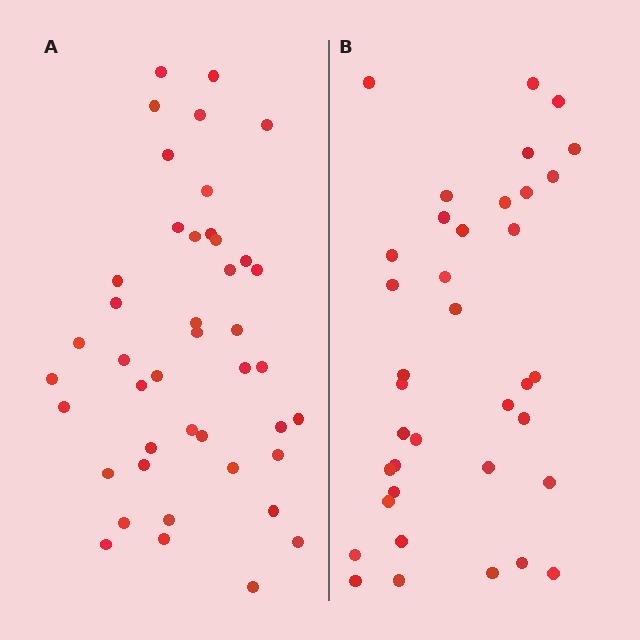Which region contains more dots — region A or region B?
Region A (the left region) has more dots.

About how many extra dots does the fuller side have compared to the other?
Region A has about 6 more dots than region B.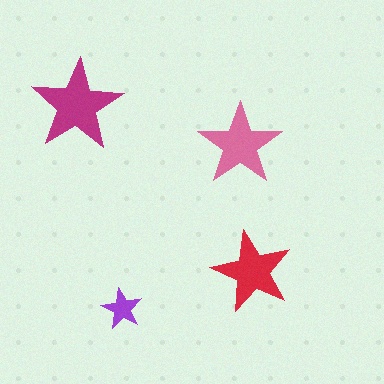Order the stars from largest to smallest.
the magenta one, the pink one, the red one, the purple one.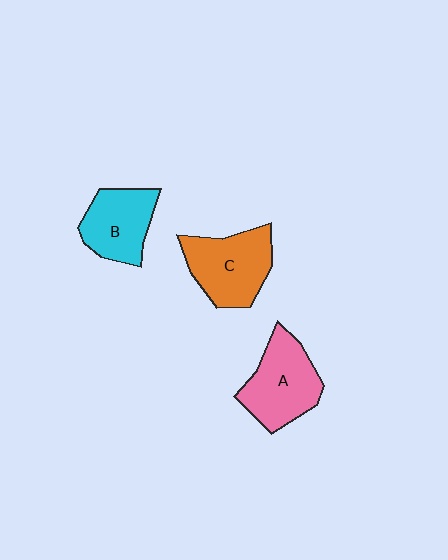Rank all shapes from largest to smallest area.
From largest to smallest: C (orange), A (pink), B (cyan).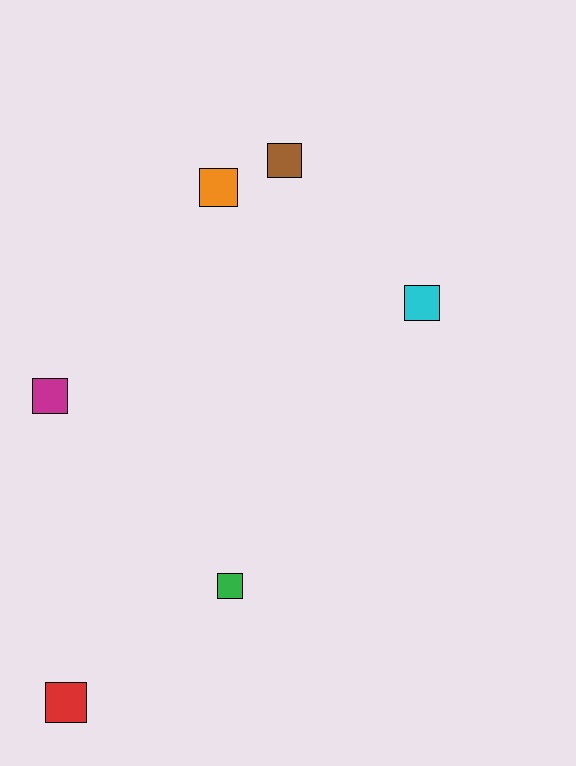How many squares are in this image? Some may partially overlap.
There are 6 squares.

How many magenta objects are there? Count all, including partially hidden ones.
There is 1 magenta object.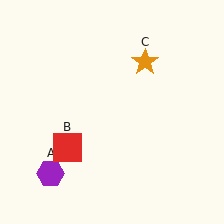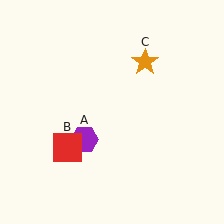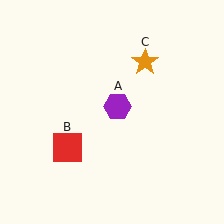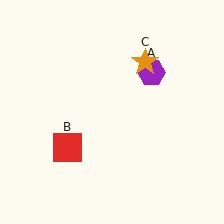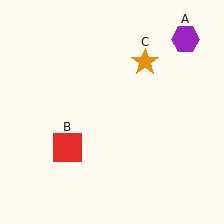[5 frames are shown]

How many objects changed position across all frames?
1 object changed position: purple hexagon (object A).